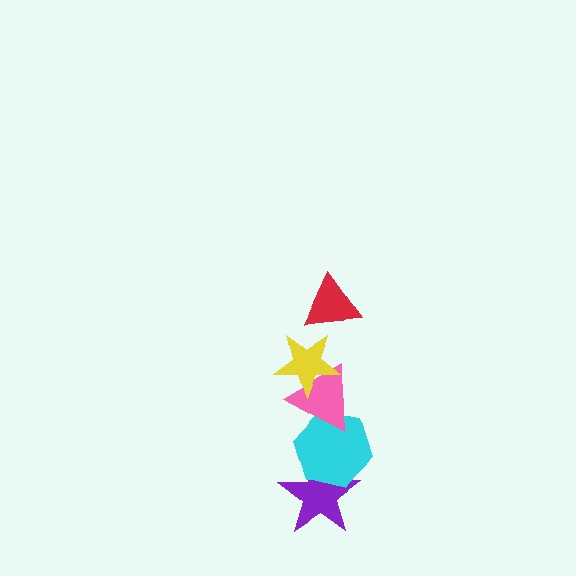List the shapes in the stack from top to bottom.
From top to bottom: the red triangle, the yellow star, the pink triangle, the cyan hexagon, the purple star.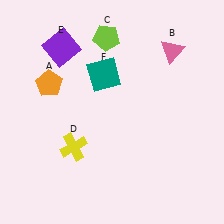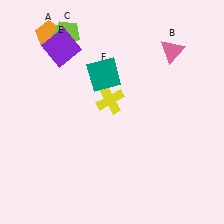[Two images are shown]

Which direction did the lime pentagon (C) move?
The lime pentagon (C) moved left.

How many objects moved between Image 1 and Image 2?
3 objects moved between the two images.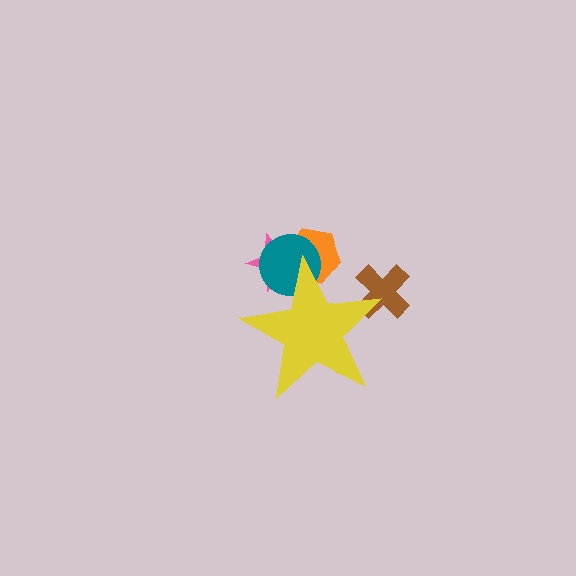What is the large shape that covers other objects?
A yellow star.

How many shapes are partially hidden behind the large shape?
4 shapes are partially hidden.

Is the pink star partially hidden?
Yes, the pink star is partially hidden behind the yellow star.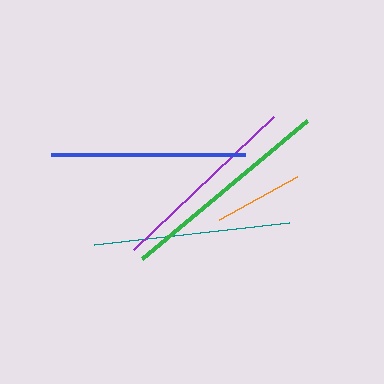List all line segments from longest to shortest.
From longest to shortest: green, teal, purple, blue, orange.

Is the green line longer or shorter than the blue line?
The green line is longer than the blue line.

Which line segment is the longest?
The green line is the longest at approximately 216 pixels.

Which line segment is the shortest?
The orange line is the shortest at approximately 88 pixels.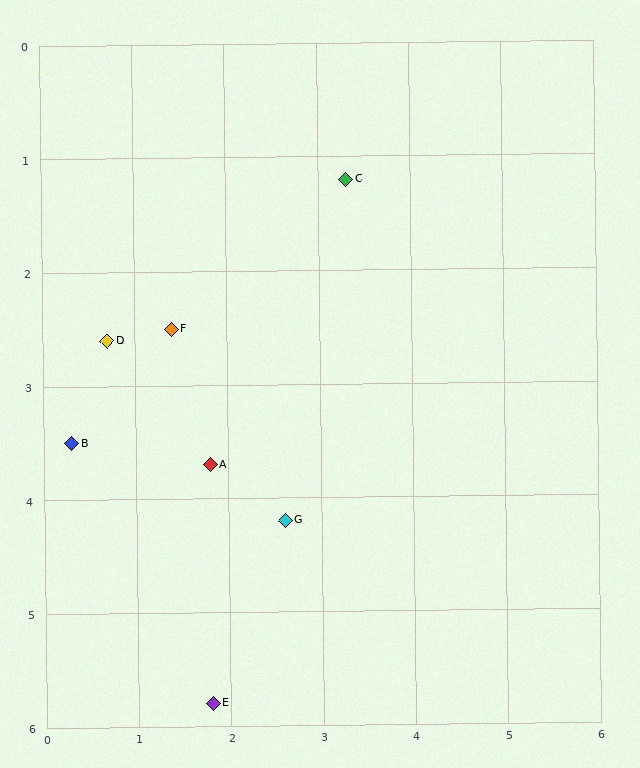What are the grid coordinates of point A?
Point A is at approximately (1.8, 3.7).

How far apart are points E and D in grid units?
Points E and D are about 3.4 grid units apart.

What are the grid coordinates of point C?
Point C is at approximately (3.3, 1.2).